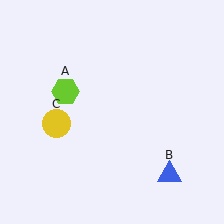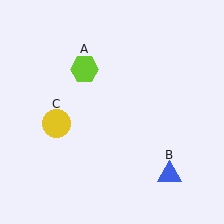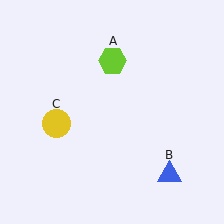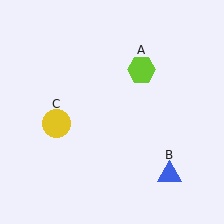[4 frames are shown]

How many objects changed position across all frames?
1 object changed position: lime hexagon (object A).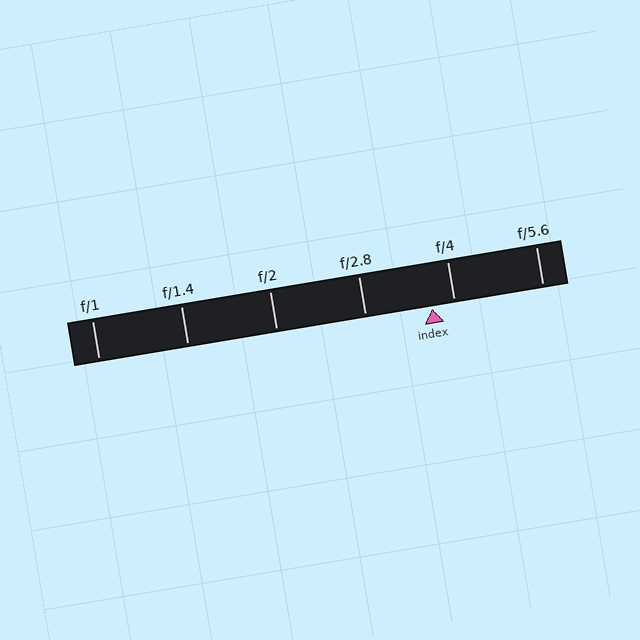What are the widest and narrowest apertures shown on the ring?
The widest aperture shown is f/1 and the narrowest is f/5.6.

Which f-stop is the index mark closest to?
The index mark is closest to f/4.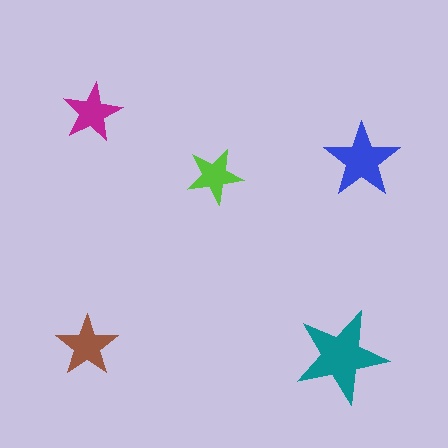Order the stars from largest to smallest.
the teal one, the blue one, the brown one, the magenta one, the lime one.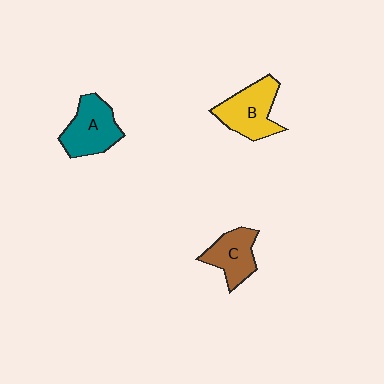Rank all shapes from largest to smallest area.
From largest to smallest: B (yellow), A (teal), C (brown).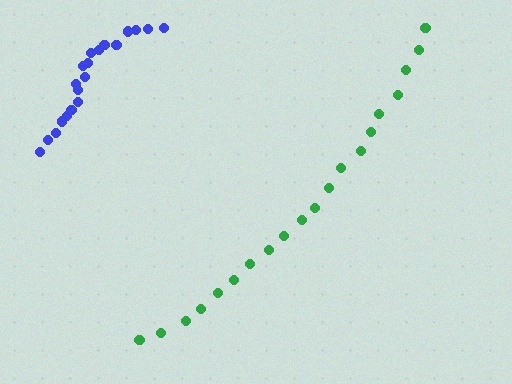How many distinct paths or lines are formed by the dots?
There are 2 distinct paths.